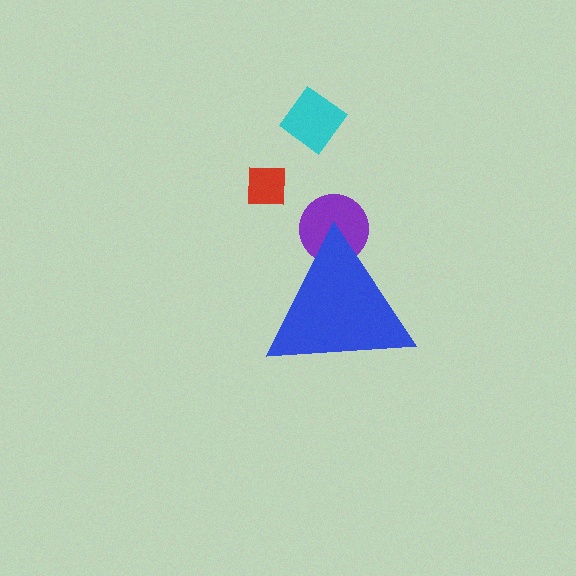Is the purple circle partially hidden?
Yes, the purple circle is partially hidden behind the blue triangle.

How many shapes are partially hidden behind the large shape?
1 shape is partially hidden.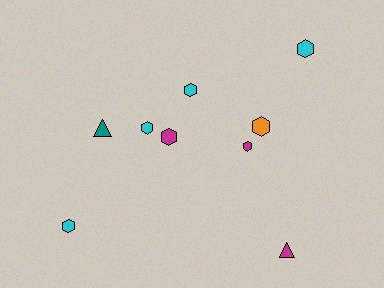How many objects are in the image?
There are 9 objects.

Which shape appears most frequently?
Hexagon, with 7 objects.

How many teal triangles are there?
There is 1 teal triangle.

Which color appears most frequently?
Cyan, with 4 objects.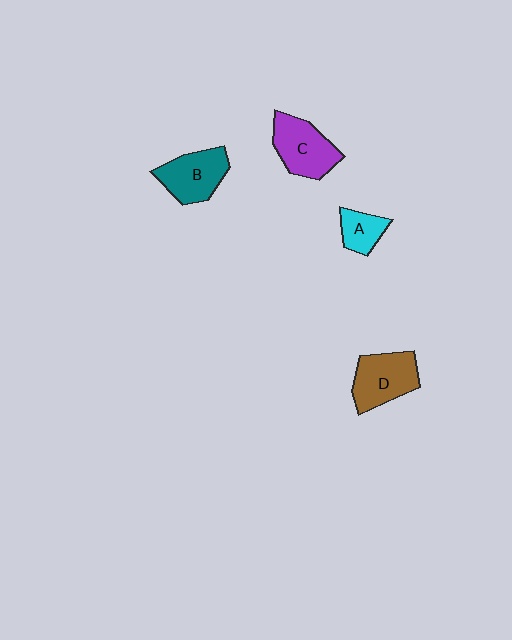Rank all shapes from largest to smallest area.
From largest to smallest: D (brown), C (purple), B (teal), A (cyan).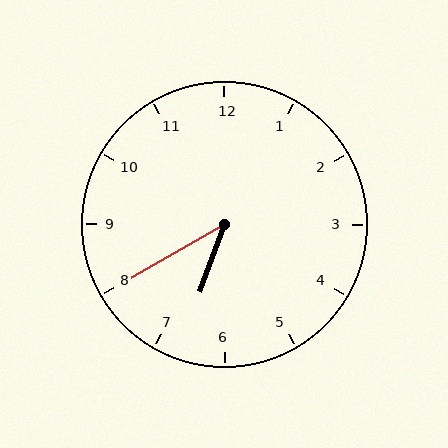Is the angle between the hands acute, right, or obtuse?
It is acute.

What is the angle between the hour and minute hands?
Approximately 40 degrees.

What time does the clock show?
6:40.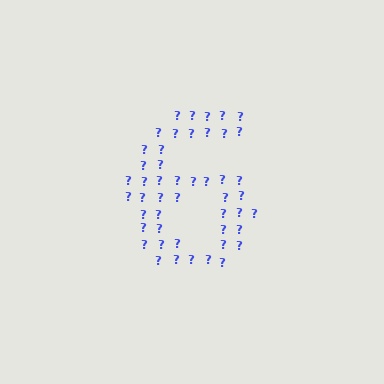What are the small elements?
The small elements are question marks.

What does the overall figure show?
The overall figure shows the digit 6.